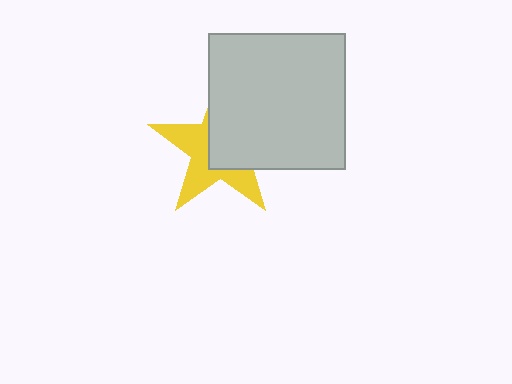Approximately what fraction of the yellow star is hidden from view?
Roughly 52% of the yellow star is hidden behind the light gray square.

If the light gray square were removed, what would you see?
You would see the complete yellow star.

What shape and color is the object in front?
The object in front is a light gray square.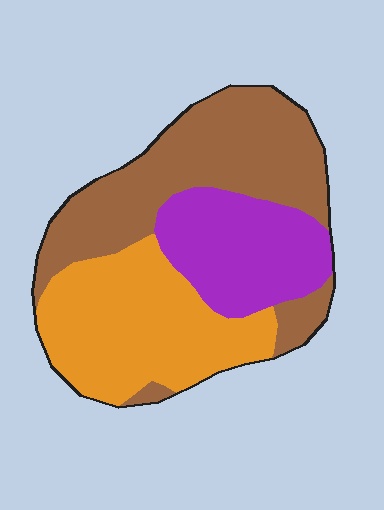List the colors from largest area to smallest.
From largest to smallest: brown, orange, purple.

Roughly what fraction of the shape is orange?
Orange takes up between a third and a half of the shape.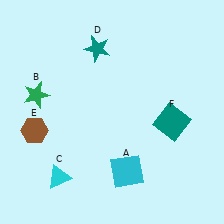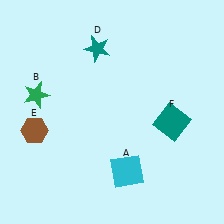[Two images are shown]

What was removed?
The cyan triangle (C) was removed in Image 2.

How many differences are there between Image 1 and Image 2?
There is 1 difference between the two images.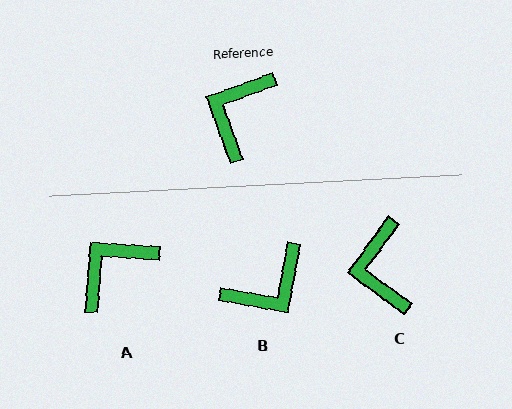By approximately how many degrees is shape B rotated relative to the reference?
Approximately 149 degrees counter-clockwise.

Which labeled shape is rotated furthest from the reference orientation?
B, about 149 degrees away.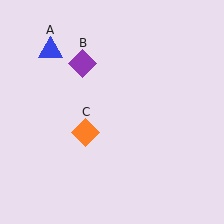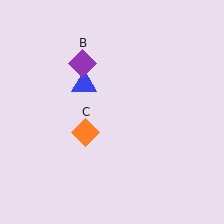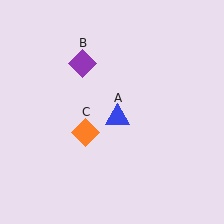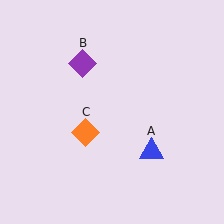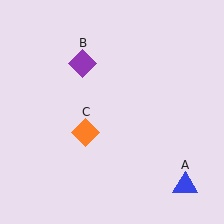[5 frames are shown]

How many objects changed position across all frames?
1 object changed position: blue triangle (object A).